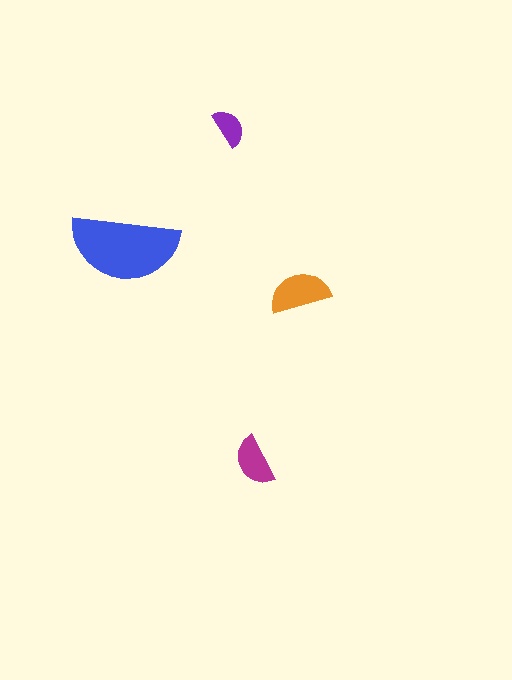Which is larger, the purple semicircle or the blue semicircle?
The blue one.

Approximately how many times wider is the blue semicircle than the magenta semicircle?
About 2 times wider.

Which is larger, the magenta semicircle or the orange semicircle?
The orange one.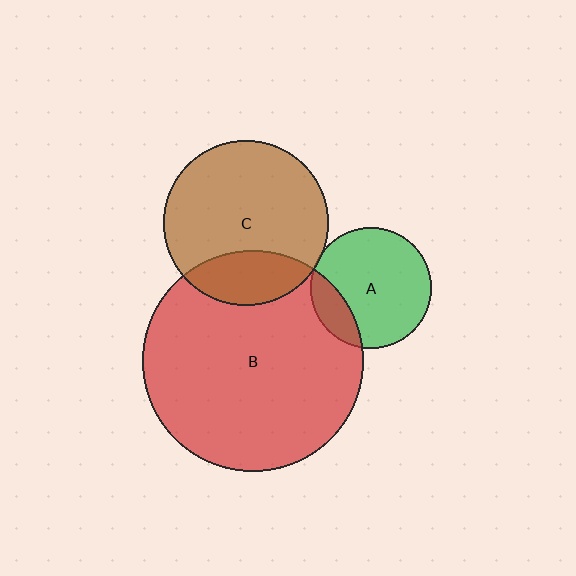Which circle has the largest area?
Circle B (red).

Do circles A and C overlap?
Yes.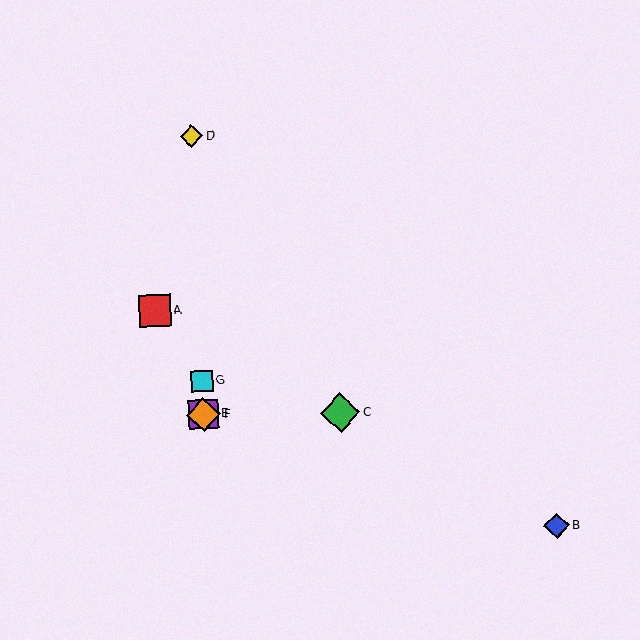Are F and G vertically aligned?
Yes, both are at x≈203.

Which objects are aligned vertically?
Objects D, E, F, G are aligned vertically.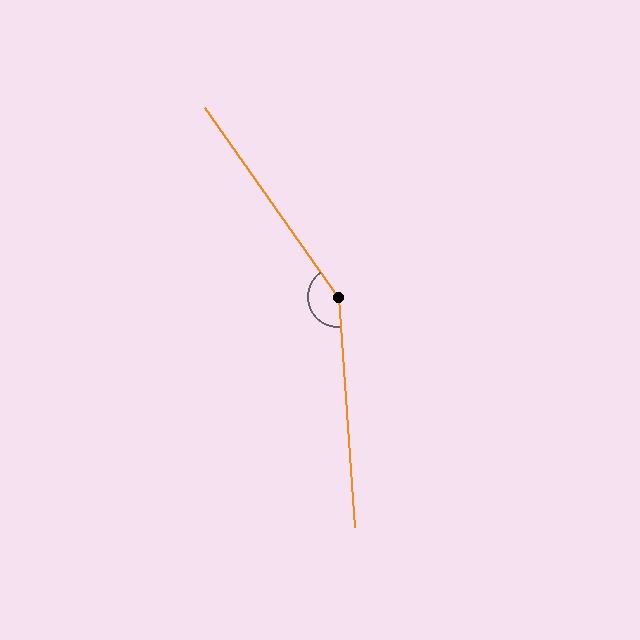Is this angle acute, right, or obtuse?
It is obtuse.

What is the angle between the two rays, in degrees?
Approximately 149 degrees.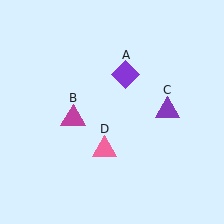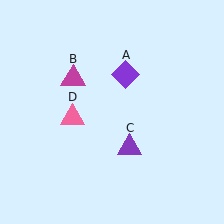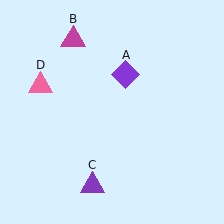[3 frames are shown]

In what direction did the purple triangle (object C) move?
The purple triangle (object C) moved down and to the left.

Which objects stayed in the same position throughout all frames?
Purple diamond (object A) remained stationary.